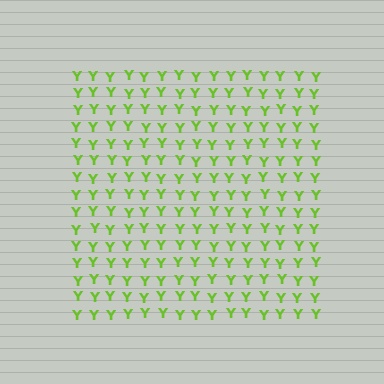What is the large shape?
The large shape is a square.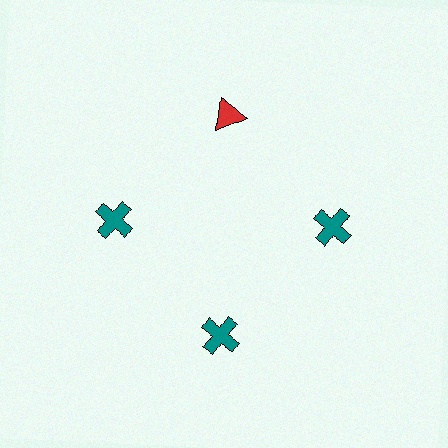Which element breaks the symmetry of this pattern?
The red triangle at roughly the 12 o'clock position breaks the symmetry. All other shapes are teal crosses.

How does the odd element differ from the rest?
It differs in both color (red instead of teal) and shape (triangle instead of cross).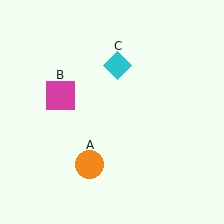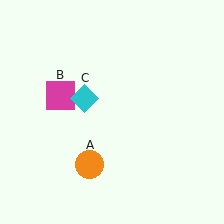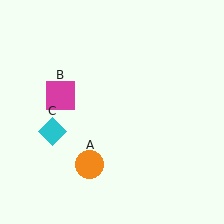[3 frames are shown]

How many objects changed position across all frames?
1 object changed position: cyan diamond (object C).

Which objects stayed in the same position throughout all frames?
Orange circle (object A) and magenta square (object B) remained stationary.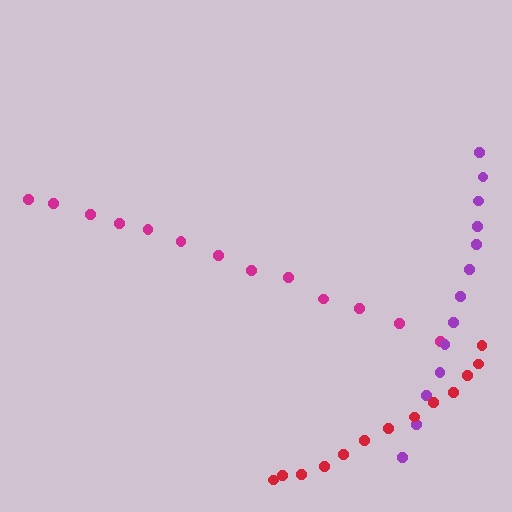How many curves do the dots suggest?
There are 3 distinct paths.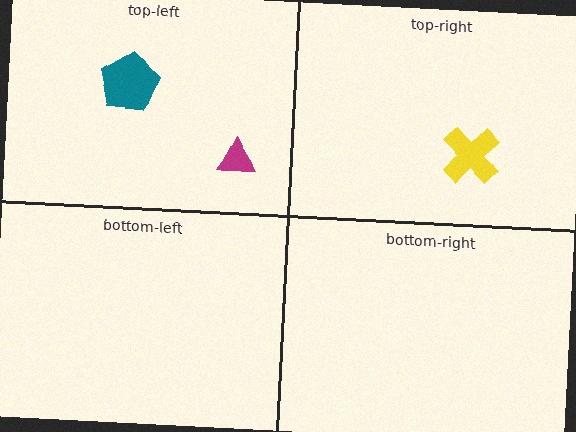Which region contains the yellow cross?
The top-right region.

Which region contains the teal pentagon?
The top-left region.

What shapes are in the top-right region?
The yellow cross.